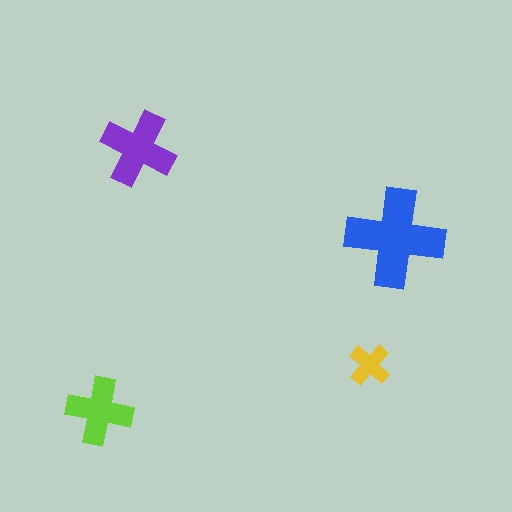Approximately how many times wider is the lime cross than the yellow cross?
About 1.5 times wider.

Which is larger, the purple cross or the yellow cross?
The purple one.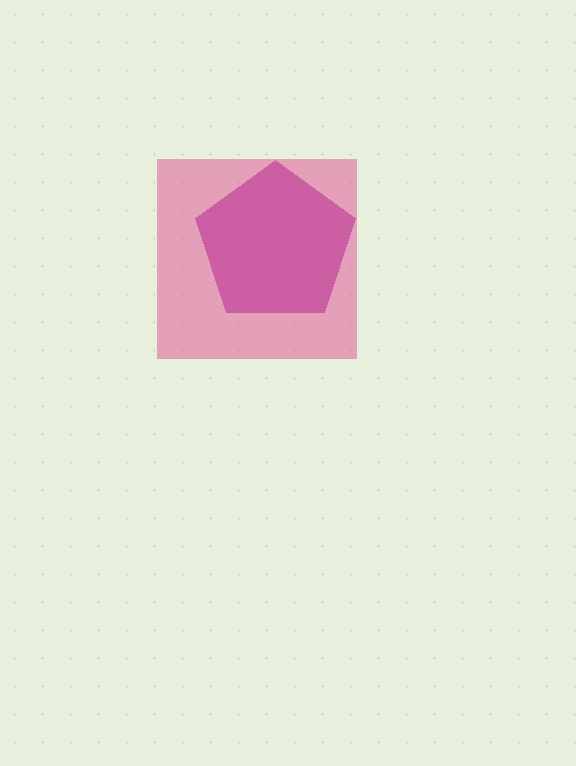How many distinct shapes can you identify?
There are 2 distinct shapes: a pink square, a magenta pentagon.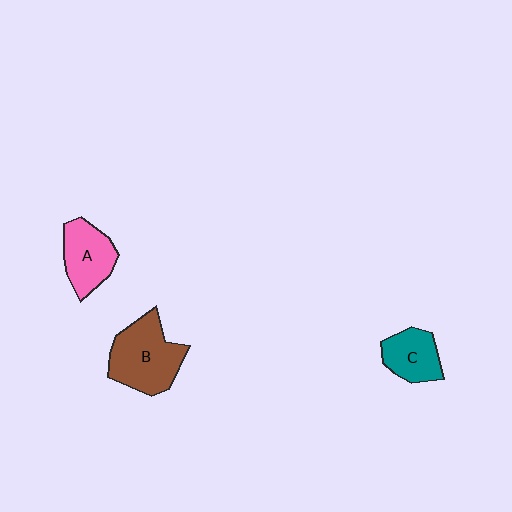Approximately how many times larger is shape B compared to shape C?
Approximately 1.7 times.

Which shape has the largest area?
Shape B (brown).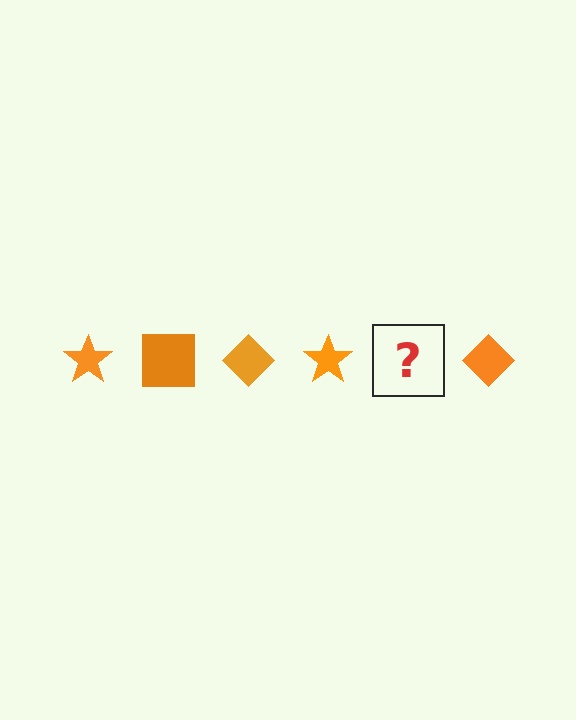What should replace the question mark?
The question mark should be replaced with an orange square.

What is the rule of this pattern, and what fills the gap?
The rule is that the pattern cycles through star, square, diamond shapes in orange. The gap should be filled with an orange square.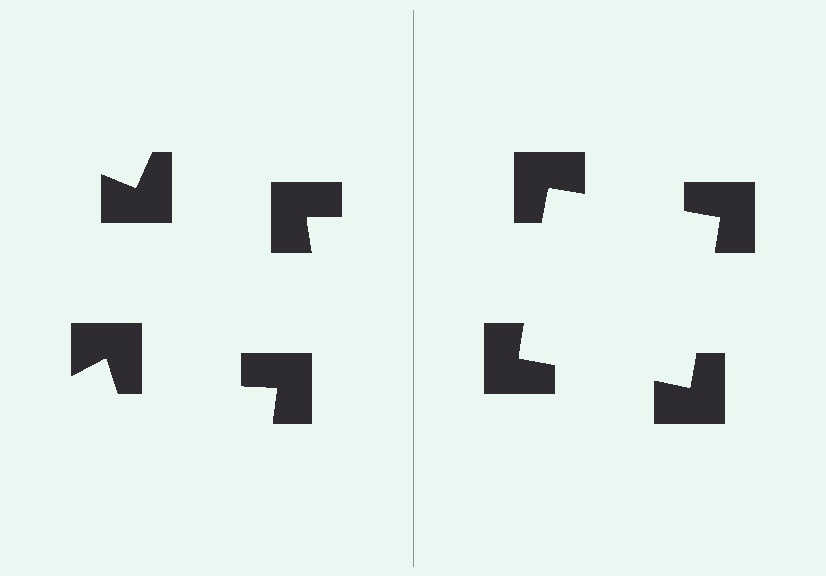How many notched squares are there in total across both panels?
8 — 4 on each side.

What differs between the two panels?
The notched squares are positioned identically on both sides; only the wedge orientations differ. On the right they align to a square; on the left they are misaligned.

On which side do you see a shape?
An illusory square appears on the right side. On the left side the wedge cuts are rotated, so no coherent shape forms.